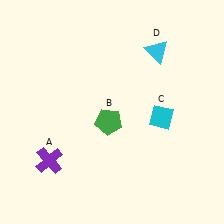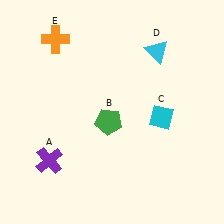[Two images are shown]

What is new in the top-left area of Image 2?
An orange cross (E) was added in the top-left area of Image 2.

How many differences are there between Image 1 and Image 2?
There is 1 difference between the two images.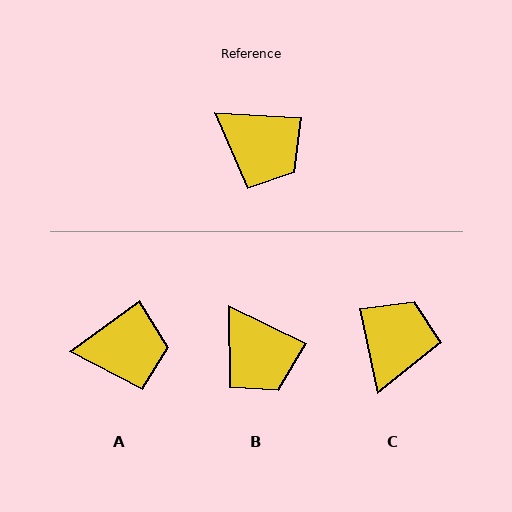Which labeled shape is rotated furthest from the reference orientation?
C, about 105 degrees away.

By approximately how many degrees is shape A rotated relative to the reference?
Approximately 39 degrees counter-clockwise.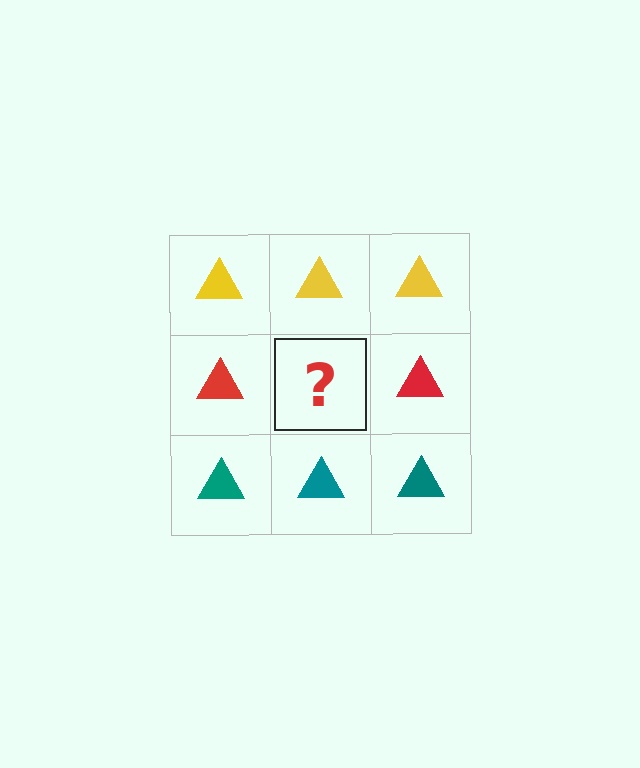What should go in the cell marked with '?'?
The missing cell should contain a red triangle.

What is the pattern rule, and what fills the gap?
The rule is that each row has a consistent color. The gap should be filled with a red triangle.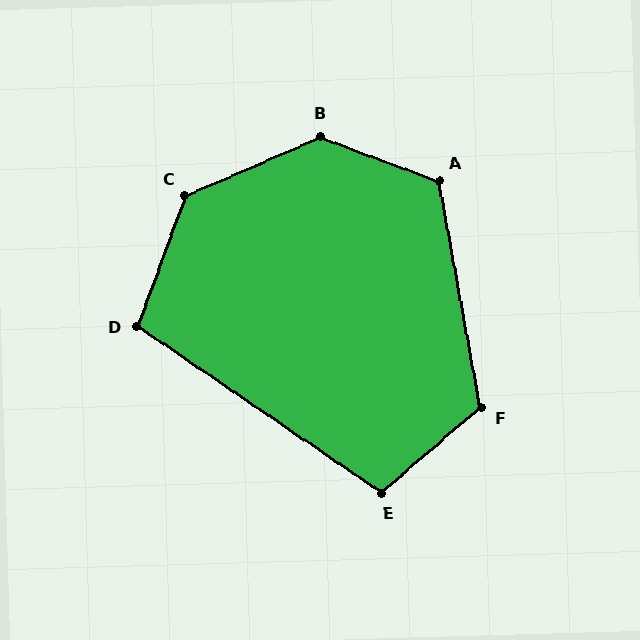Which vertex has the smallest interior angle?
D, at approximately 104 degrees.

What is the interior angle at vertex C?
Approximately 134 degrees (obtuse).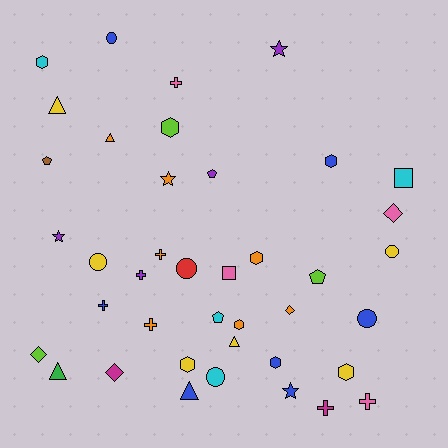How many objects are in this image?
There are 40 objects.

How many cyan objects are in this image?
There are 4 cyan objects.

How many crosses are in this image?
There are 7 crosses.